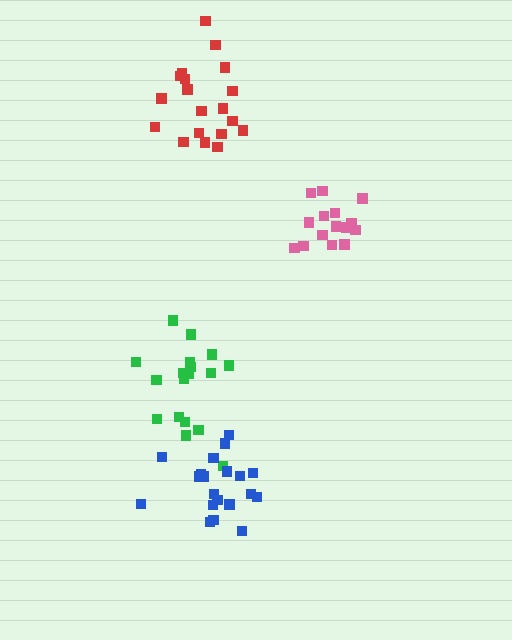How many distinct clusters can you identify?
There are 4 distinct clusters.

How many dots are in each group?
Group 1: 18 dots, Group 2: 19 dots, Group 3: 15 dots, Group 4: 20 dots (72 total).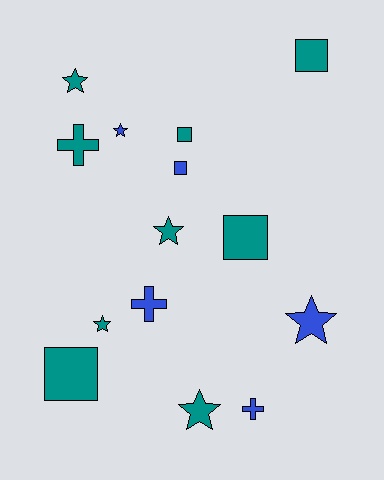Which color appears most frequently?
Teal, with 9 objects.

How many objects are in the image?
There are 14 objects.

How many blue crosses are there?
There are 2 blue crosses.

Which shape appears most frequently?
Star, with 6 objects.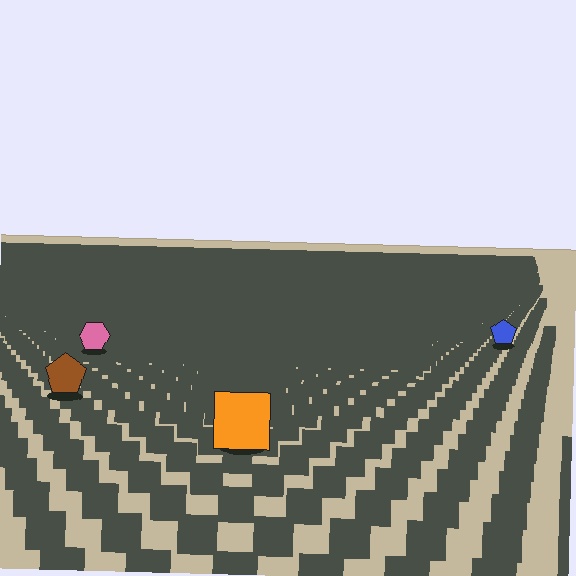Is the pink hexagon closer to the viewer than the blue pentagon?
Yes. The pink hexagon is closer — you can tell from the texture gradient: the ground texture is coarser near it.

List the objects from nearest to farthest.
From nearest to farthest: the orange square, the brown pentagon, the pink hexagon, the blue pentagon.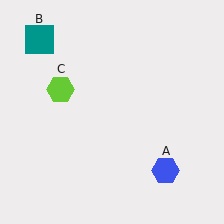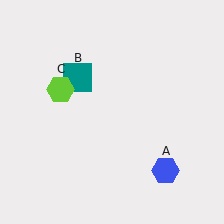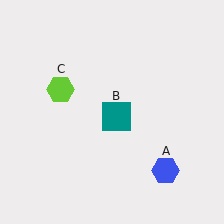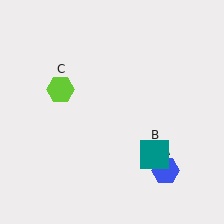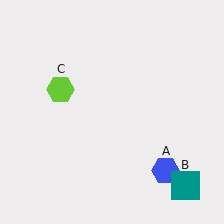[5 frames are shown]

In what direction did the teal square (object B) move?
The teal square (object B) moved down and to the right.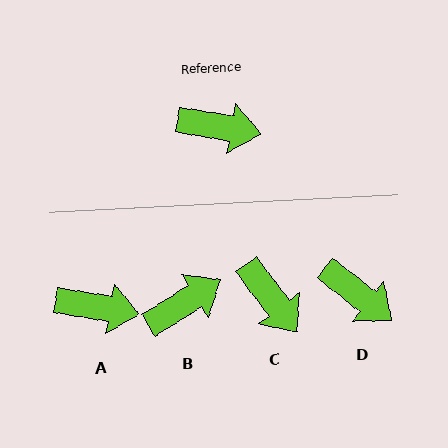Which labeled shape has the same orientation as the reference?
A.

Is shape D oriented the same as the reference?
No, it is off by about 28 degrees.